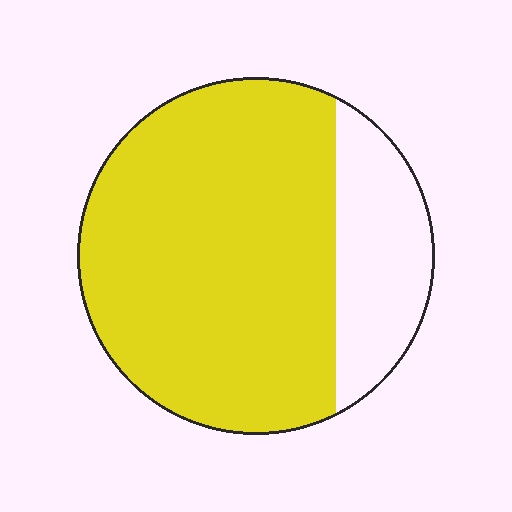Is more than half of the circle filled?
Yes.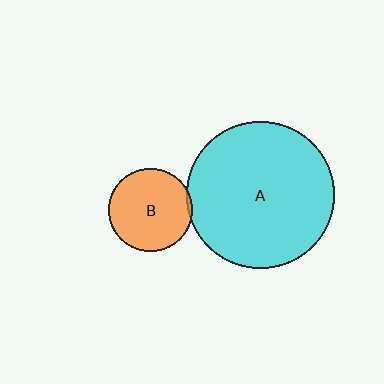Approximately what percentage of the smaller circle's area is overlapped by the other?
Approximately 5%.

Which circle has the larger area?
Circle A (cyan).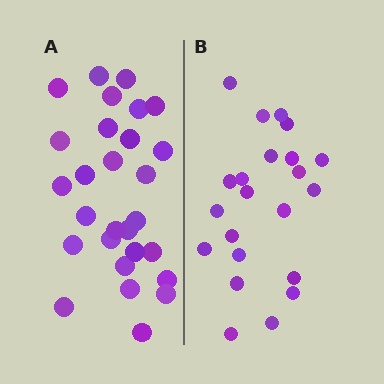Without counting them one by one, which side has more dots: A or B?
Region A (the left region) has more dots.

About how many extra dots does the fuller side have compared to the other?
Region A has about 6 more dots than region B.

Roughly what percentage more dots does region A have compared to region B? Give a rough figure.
About 25% more.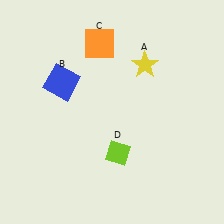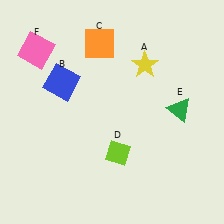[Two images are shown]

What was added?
A green triangle (E), a pink square (F) were added in Image 2.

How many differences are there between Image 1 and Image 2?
There are 2 differences between the two images.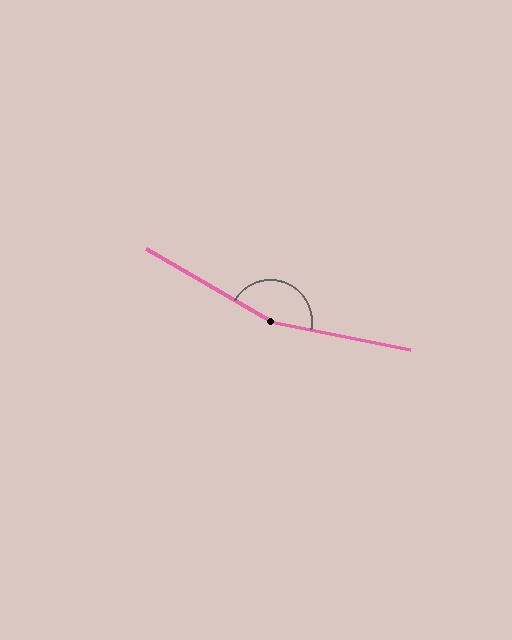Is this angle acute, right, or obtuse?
It is obtuse.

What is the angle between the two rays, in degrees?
Approximately 161 degrees.